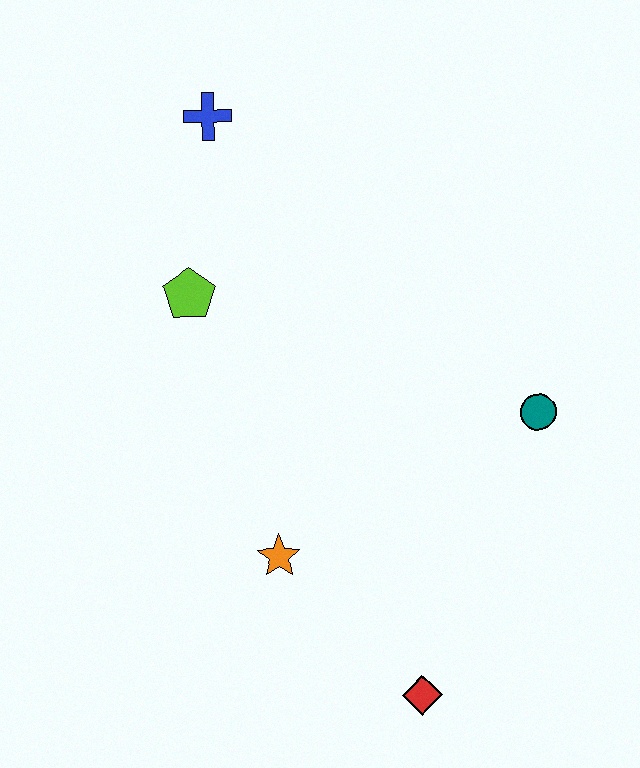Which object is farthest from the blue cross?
The red diamond is farthest from the blue cross.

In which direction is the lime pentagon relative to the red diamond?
The lime pentagon is above the red diamond.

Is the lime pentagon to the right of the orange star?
No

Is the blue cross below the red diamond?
No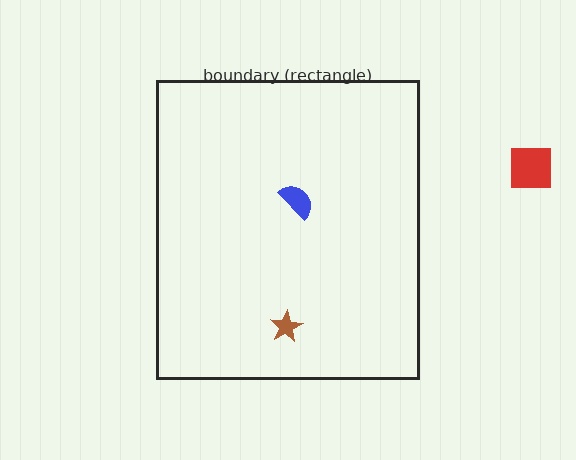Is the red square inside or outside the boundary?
Outside.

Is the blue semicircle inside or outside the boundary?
Inside.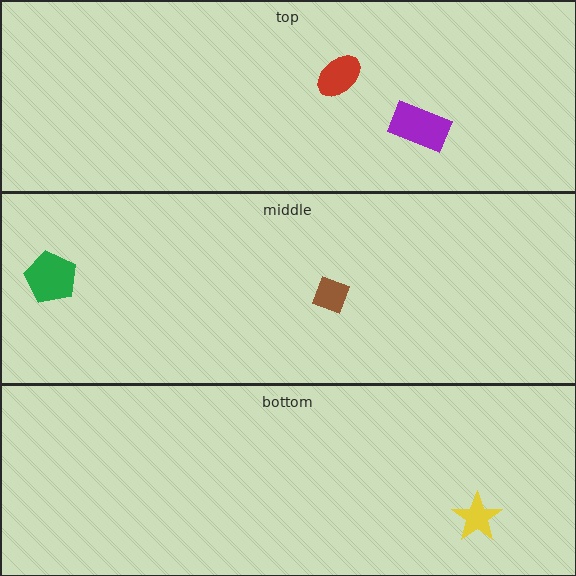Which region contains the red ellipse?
The top region.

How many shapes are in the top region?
2.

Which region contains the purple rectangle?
The top region.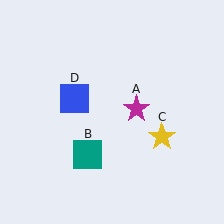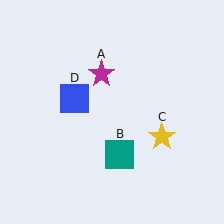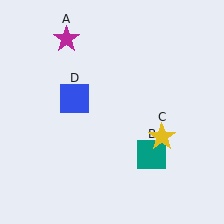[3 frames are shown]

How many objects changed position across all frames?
2 objects changed position: magenta star (object A), teal square (object B).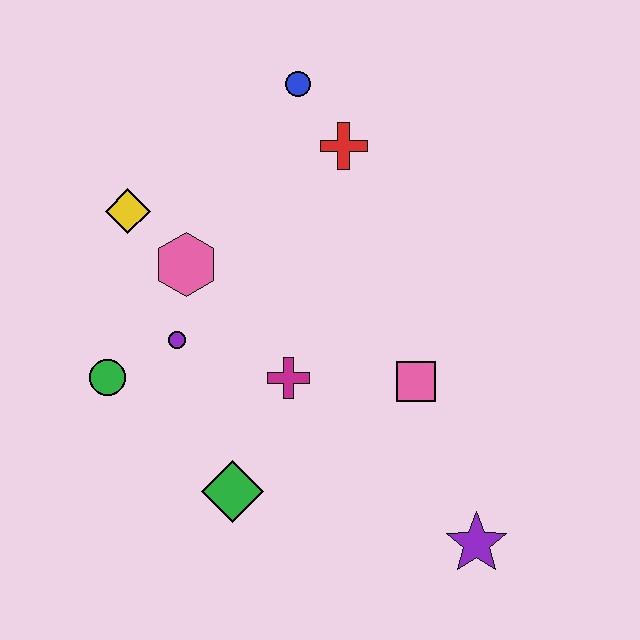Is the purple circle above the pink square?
Yes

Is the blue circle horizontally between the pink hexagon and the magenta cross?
No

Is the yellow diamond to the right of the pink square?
No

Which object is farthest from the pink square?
The yellow diamond is farthest from the pink square.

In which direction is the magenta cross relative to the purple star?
The magenta cross is to the left of the purple star.